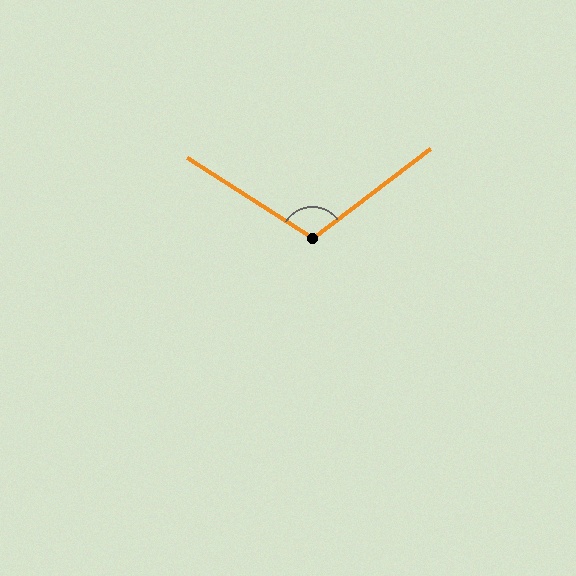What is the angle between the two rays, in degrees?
Approximately 110 degrees.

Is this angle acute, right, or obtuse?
It is obtuse.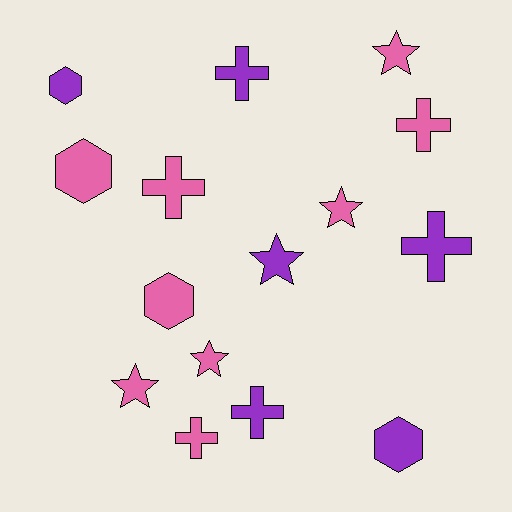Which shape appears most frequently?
Cross, with 6 objects.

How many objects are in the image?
There are 15 objects.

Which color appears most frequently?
Pink, with 9 objects.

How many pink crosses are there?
There are 3 pink crosses.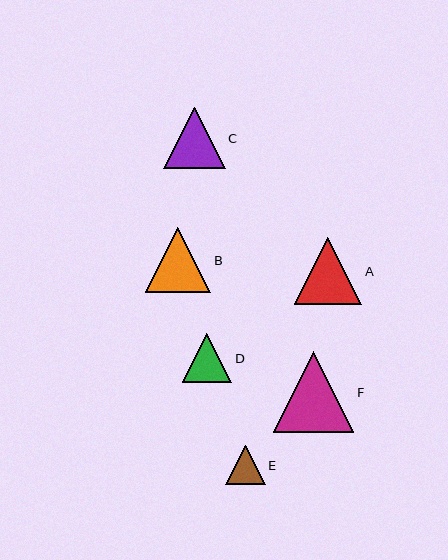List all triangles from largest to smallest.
From largest to smallest: F, A, B, C, D, E.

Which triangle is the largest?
Triangle F is the largest with a size of approximately 81 pixels.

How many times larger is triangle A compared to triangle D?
Triangle A is approximately 1.4 times the size of triangle D.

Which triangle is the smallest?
Triangle E is the smallest with a size of approximately 40 pixels.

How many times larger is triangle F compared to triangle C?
Triangle F is approximately 1.3 times the size of triangle C.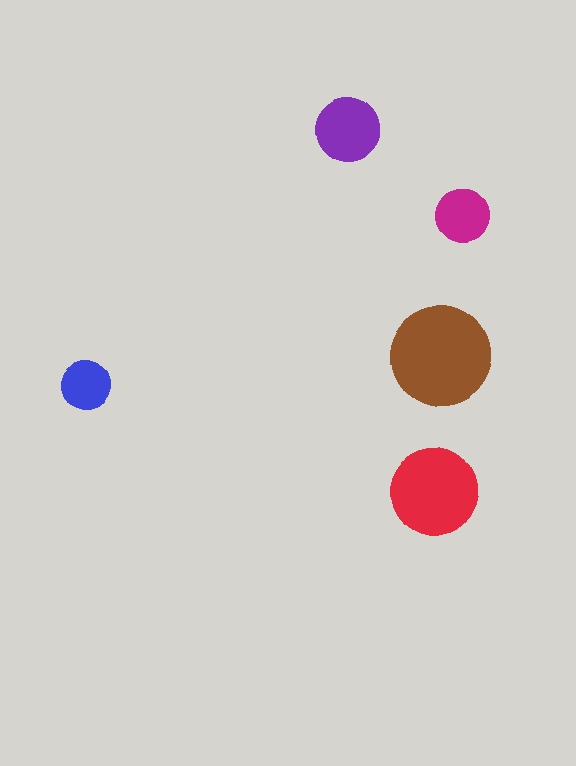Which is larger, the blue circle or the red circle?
The red one.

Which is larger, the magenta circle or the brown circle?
The brown one.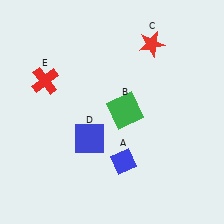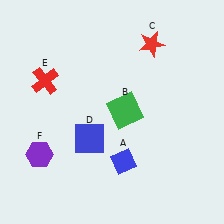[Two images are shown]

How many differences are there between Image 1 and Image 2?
There is 1 difference between the two images.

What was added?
A purple hexagon (F) was added in Image 2.